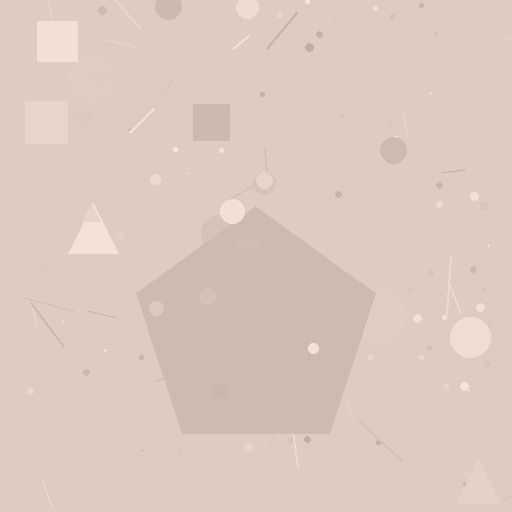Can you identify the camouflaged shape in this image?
The camouflaged shape is a pentagon.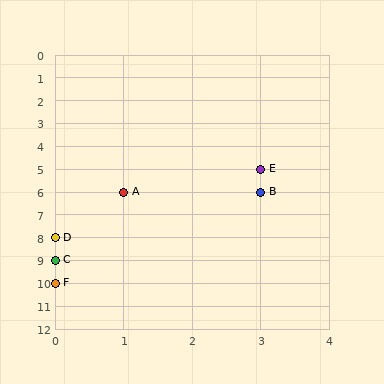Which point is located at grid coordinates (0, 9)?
Point C is at (0, 9).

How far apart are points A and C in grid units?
Points A and C are 1 column and 3 rows apart (about 3.2 grid units diagonally).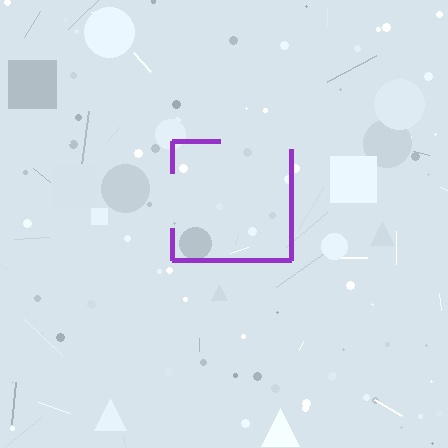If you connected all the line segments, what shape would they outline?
They would outline a square.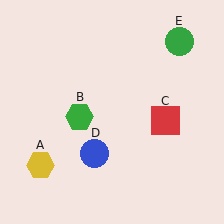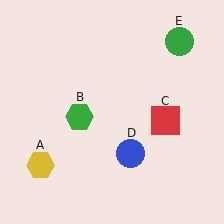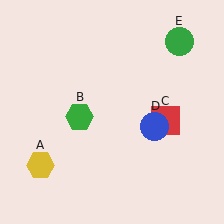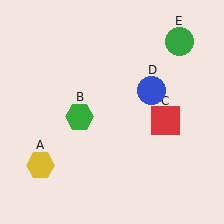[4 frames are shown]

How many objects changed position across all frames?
1 object changed position: blue circle (object D).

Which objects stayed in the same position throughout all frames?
Yellow hexagon (object A) and green hexagon (object B) and red square (object C) and green circle (object E) remained stationary.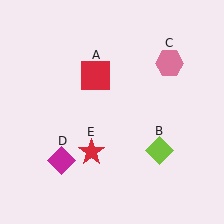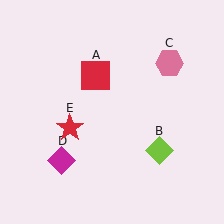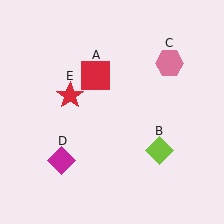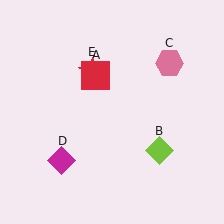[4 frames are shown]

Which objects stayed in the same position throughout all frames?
Red square (object A) and lime diamond (object B) and pink hexagon (object C) and magenta diamond (object D) remained stationary.